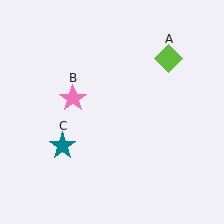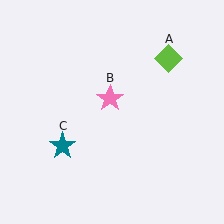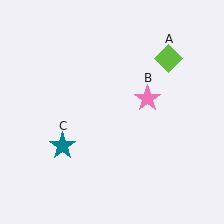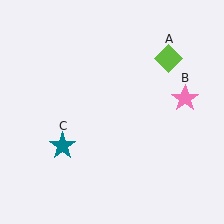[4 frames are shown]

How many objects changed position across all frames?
1 object changed position: pink star (object B).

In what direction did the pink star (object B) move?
The pink star (object B) moved right.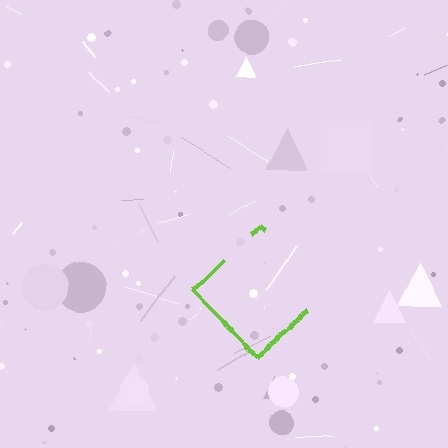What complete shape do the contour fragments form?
The contour fragments form a diamond.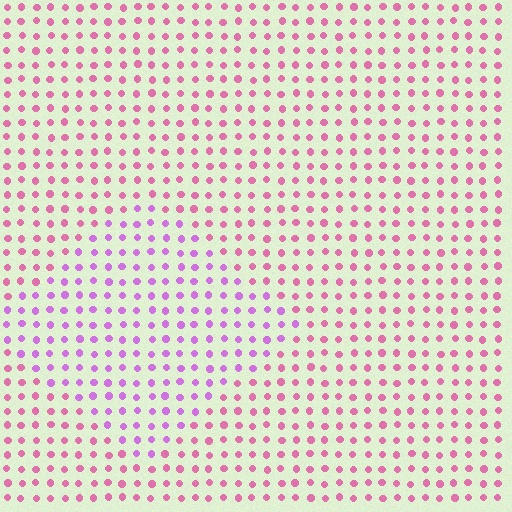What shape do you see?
I see a diamond.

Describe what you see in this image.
The image is filled with small pink elements in a uniform arrangement. A diamond-shaped region is visible where the elements are tinted to a slightly different hue, forming a subtle color boundary.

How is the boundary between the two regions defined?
The boundary is defined purely by a slight shift in hue (about 37 degrees). Spacing, size, and orientation are identical on both sides.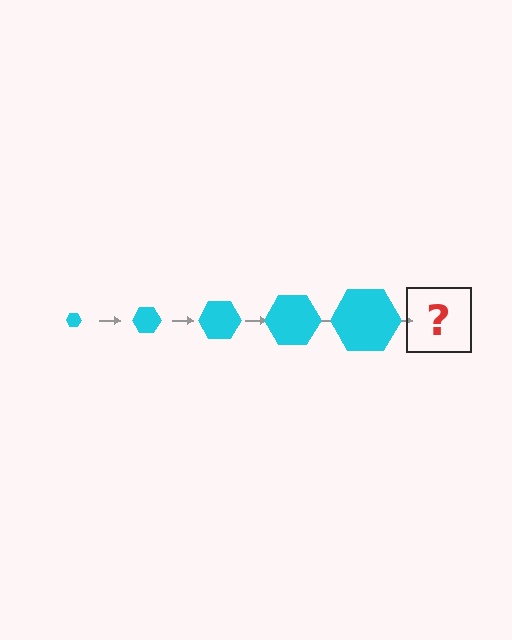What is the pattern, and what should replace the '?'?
The pattern is that the hexagon gets progressively larger each step. The '?' should be a cyan hexagon, larger than the previous one.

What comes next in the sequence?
The next element should be a cyan hexagon, larger than the previous one.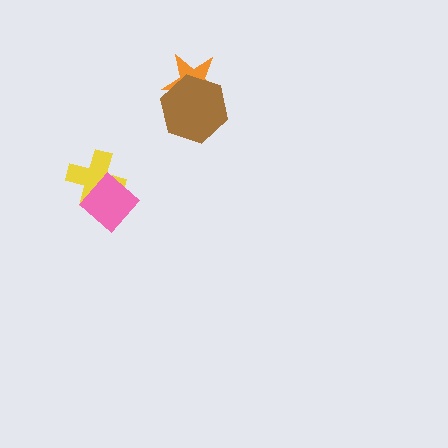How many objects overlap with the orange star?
1 object overlaps with the orange star.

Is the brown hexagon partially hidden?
No, no other shape covers it.